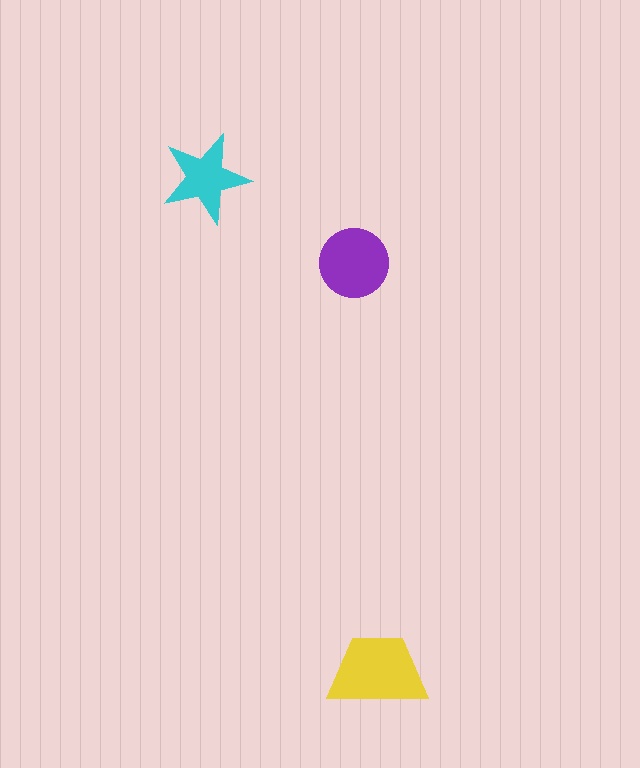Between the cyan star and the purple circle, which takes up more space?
The purple circle.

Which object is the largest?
The yellow trapezoid.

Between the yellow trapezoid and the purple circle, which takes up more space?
The yellow trapezoid.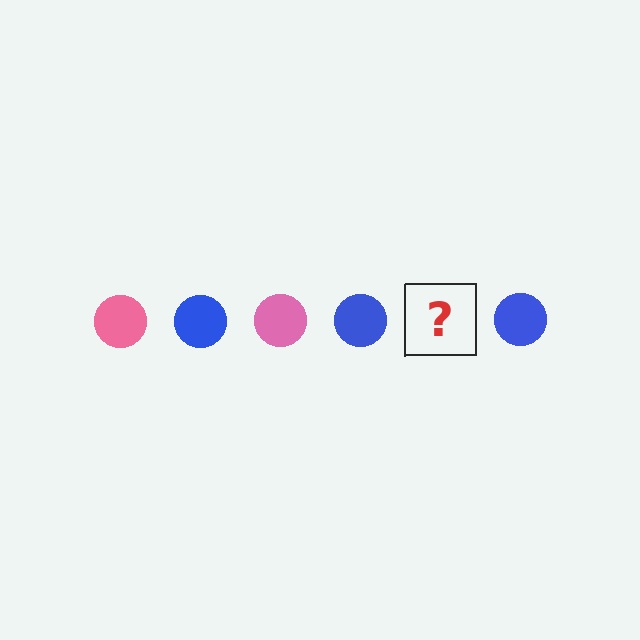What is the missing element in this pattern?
The missing element is a pink circle.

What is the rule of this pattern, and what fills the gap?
The rule is that the pattern cycles through pink, blue circles. The gap should be filled with a pink circle.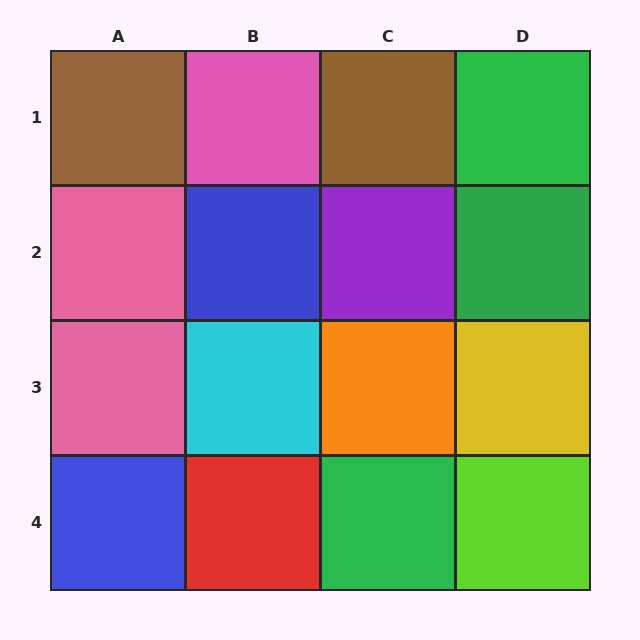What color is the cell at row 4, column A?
Blue.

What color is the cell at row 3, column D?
Yellow.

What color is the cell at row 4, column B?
Red.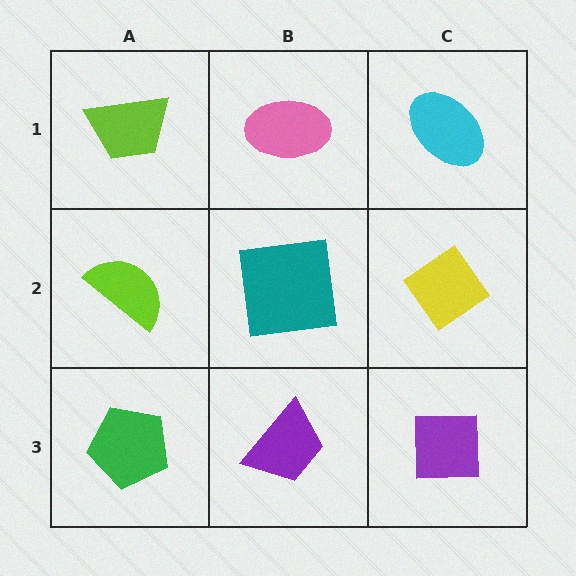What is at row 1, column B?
A pink ellipse.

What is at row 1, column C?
A cyan ellipse.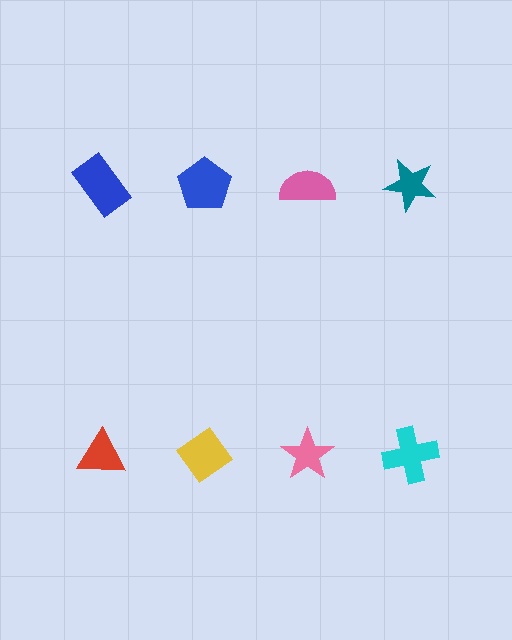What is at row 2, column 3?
A pink star.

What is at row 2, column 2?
A yellow diamond.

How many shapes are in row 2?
4 shapes.